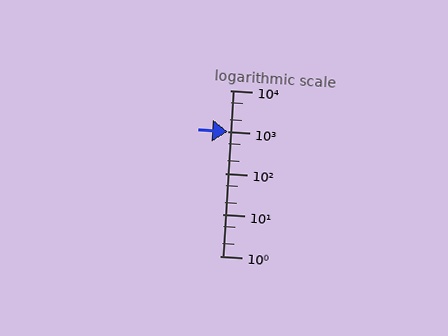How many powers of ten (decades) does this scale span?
The scale spans 4 decades, from 1 to 10000.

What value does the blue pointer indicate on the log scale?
The pointer indicates approximately 1000.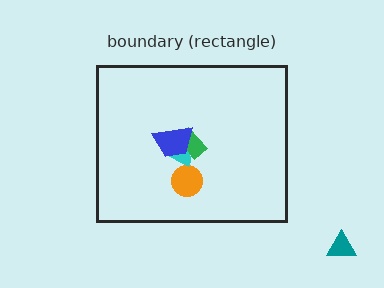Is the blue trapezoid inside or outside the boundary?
Inside.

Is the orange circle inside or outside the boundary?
Inside.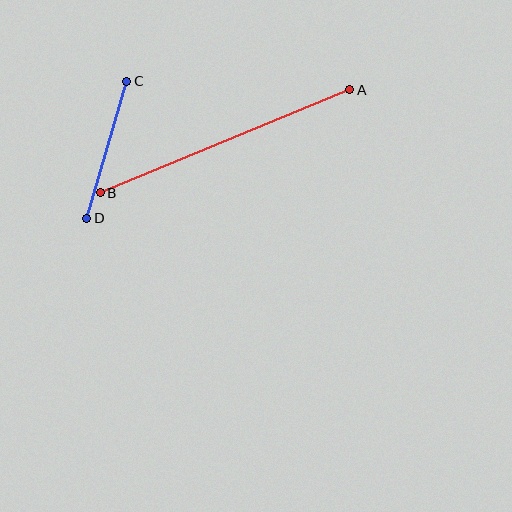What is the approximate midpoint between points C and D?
The midpoint is at approximately (107, 150) pixels.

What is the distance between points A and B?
The distance is approximately 270 pixels.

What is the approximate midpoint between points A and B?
The midpoint is at approximately (225, 141) pixels.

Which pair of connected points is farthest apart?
Points A and B are farthest apart.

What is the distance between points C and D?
The distance is approximately 143 pixels.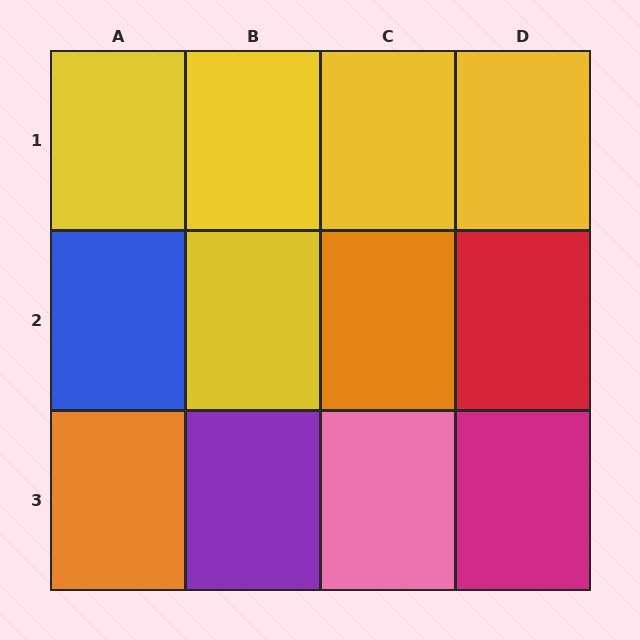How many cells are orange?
2 cells are orange.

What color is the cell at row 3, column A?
Orange.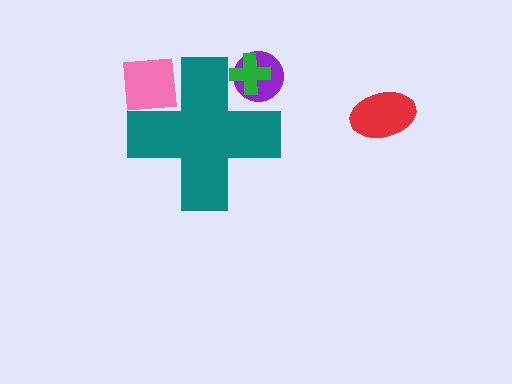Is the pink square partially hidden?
Yes, the pink square is partially hidden behind the teal cross.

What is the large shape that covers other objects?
A teal cross.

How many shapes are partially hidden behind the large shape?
3 shapes are partially hidden.